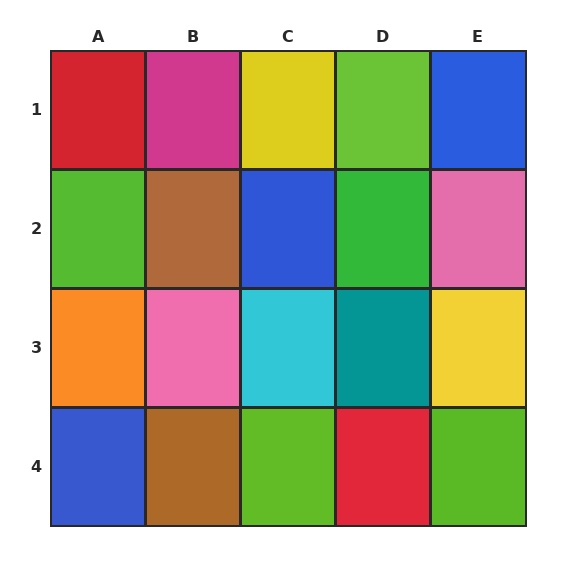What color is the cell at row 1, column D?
Lime.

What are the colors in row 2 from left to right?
Lime, brown, blue, green, pink.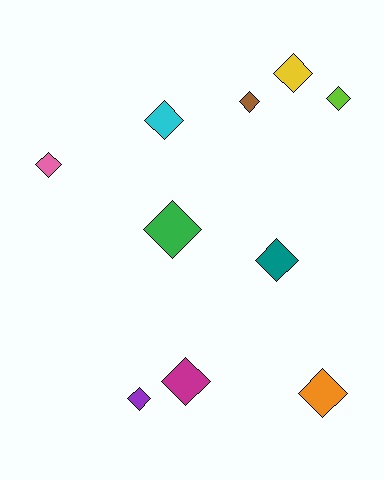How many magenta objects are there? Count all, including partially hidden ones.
There is 1 magenta object.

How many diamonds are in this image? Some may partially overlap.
There are 10 diamonds.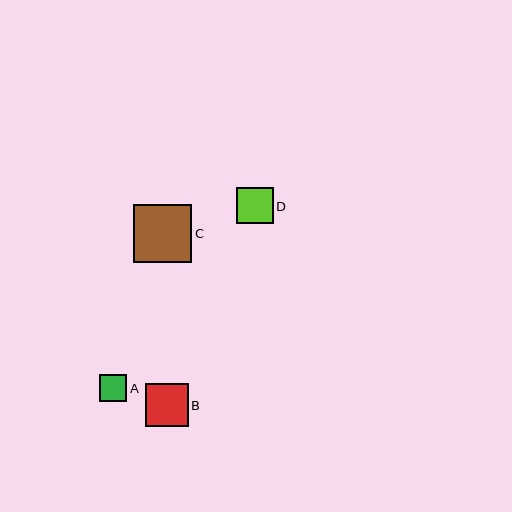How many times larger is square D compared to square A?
Square D is approximately 1.4 times the size of square A.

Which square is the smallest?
Square A is the smallest with a size of approximately 27 pixels.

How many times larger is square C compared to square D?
Square C is approximately 1.6 times the size of square D.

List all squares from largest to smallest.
From largest to smallest: C, B, D, A.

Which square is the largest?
Square C is the largest with a size of approximately 59 pixels.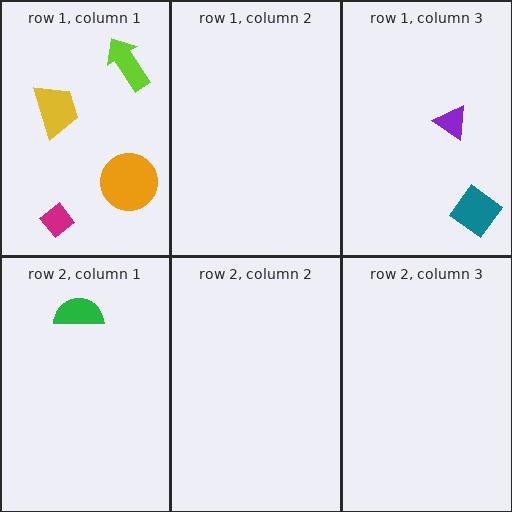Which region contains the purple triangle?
The row 1, column 3 region.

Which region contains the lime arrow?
The row 1, column 1 region.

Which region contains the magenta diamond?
The row 1, column 1 region.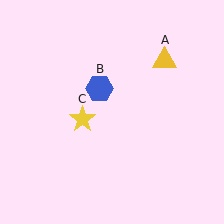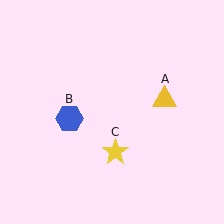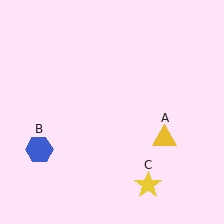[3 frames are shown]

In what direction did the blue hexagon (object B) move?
The blue hexagon (object B) moved down and to the left.